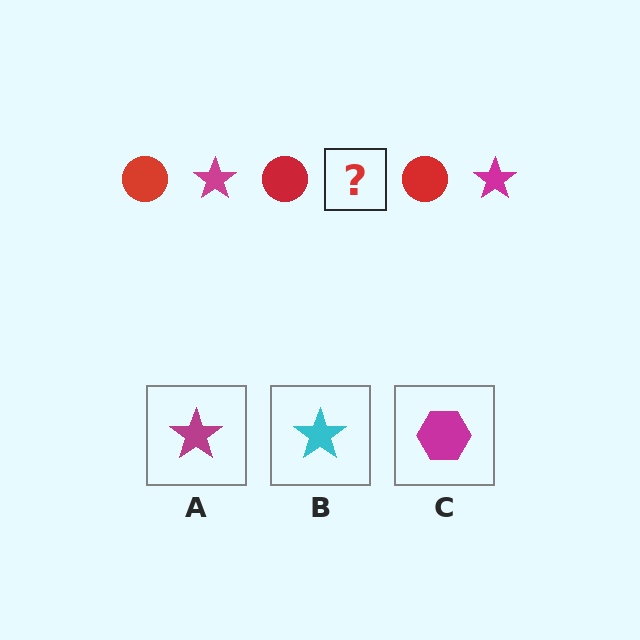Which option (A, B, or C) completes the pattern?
A.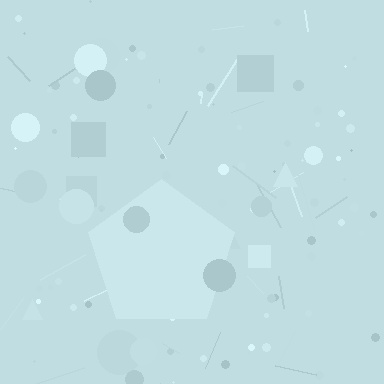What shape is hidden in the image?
A pentagon is hidden in the image.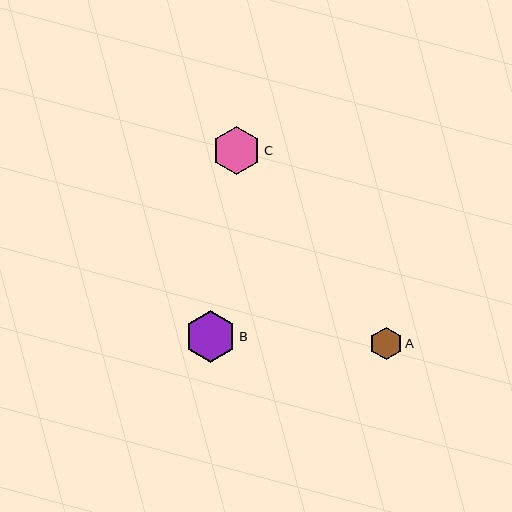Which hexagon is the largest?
Hexagon B is the largest with a size of approximately 52 pixels.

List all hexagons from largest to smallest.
From largest to smallest: B, C, A.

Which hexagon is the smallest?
Hexagon A is the smallest with a size of approximately 32 pixels.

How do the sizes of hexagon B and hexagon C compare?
Hexagon B and hexagon C are approximately the same size.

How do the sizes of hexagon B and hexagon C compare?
Hexagon B and hexagon C are approximately the same size.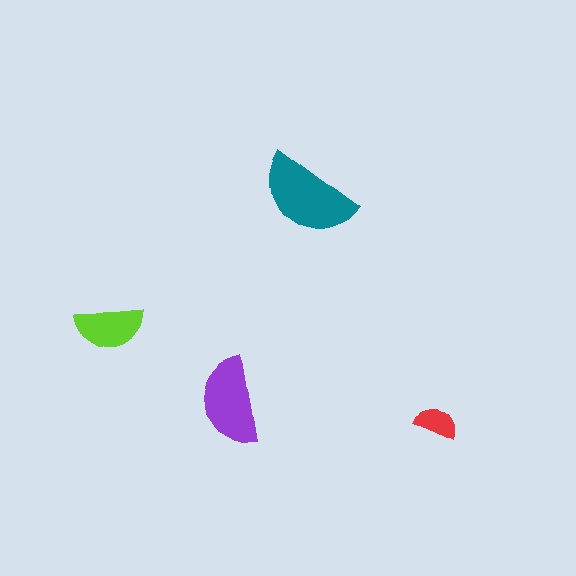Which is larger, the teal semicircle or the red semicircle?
The teal one.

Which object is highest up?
The teal semicircle is topmost.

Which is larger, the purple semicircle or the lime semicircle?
The purple one.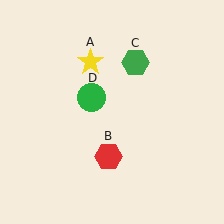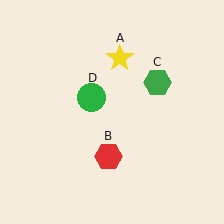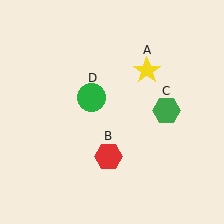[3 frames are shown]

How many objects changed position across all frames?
2 objects changed position: yellow star (object A), green hexagon (object C).